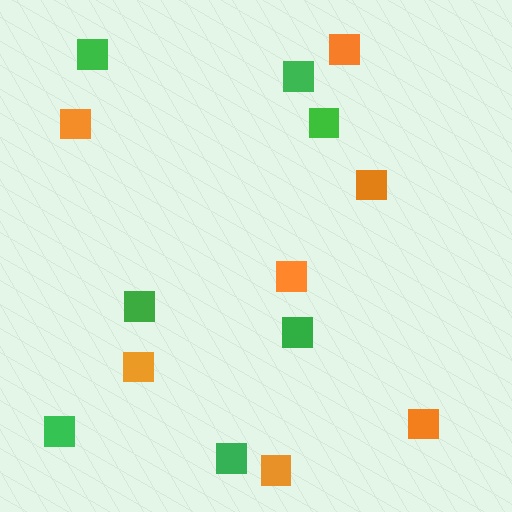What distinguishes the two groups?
There are 2 groups: one group of green squares (7) and one group of orange squares (7).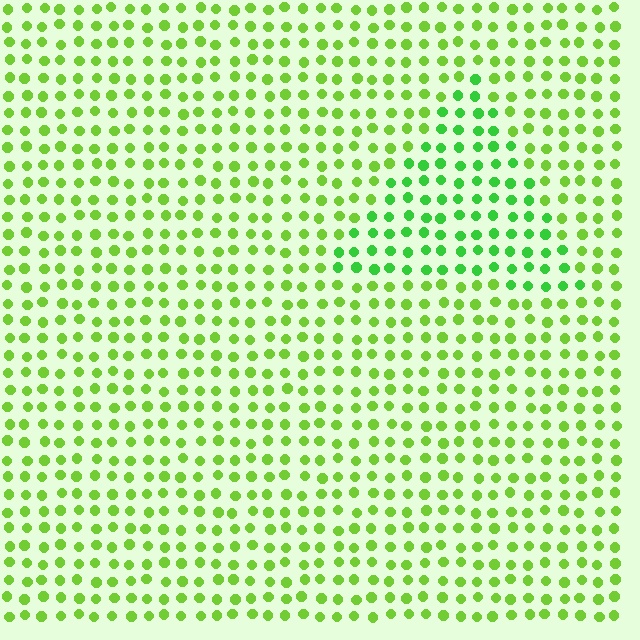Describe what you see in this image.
The image is filled with small lime elements in a uniform arrangement. A triangle-shaped region is visible where the elements are tinted to a slightly different hue, forming a subtle color boundary.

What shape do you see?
I see a triangle.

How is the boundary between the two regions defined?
The boundary is defined purely by a slight shift in hue (about 27 degrees). Spacing, size, and orientation are identical on both sides.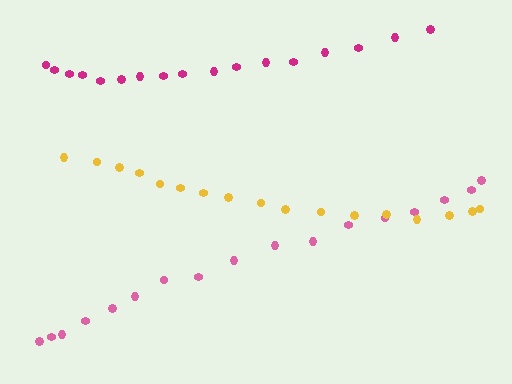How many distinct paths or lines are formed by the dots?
There are 3 distinct paths.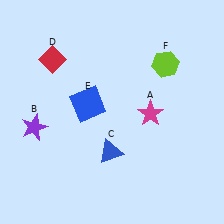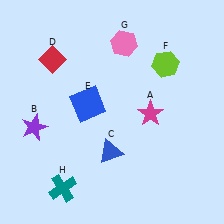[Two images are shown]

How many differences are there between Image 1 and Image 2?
There are 2 differences between the two images.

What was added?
A pink hexagon (G), a teal cross (H) were added in Image 2.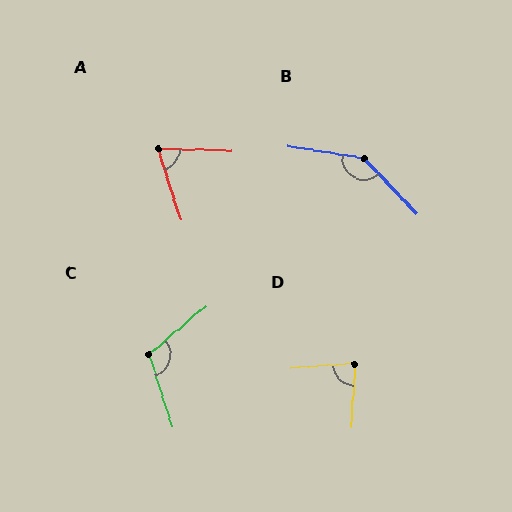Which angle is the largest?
B, at approximately 142 degrees.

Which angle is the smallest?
A, at approximately 71 degrees.